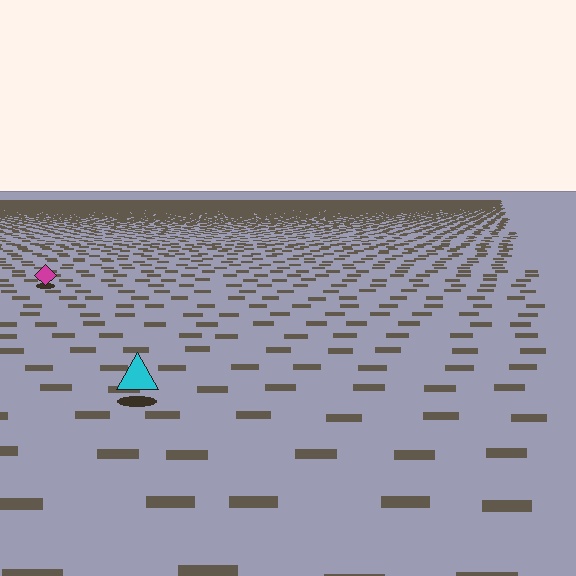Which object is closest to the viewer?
The cyan triangle is closest. The texture marks near it are larger and more spread out.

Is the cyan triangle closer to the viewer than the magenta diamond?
Yes. The cyan triangle is closer — you can tell from the texture gradient: the ground texture is coarser near it.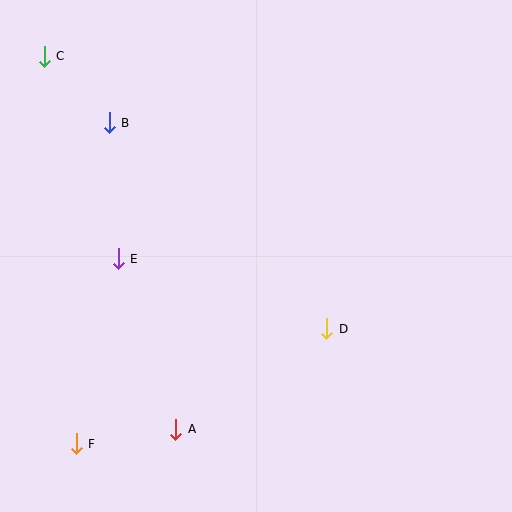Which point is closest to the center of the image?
Point D at (327, 329) is closest to the center.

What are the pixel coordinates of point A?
Point A is at (176, 430).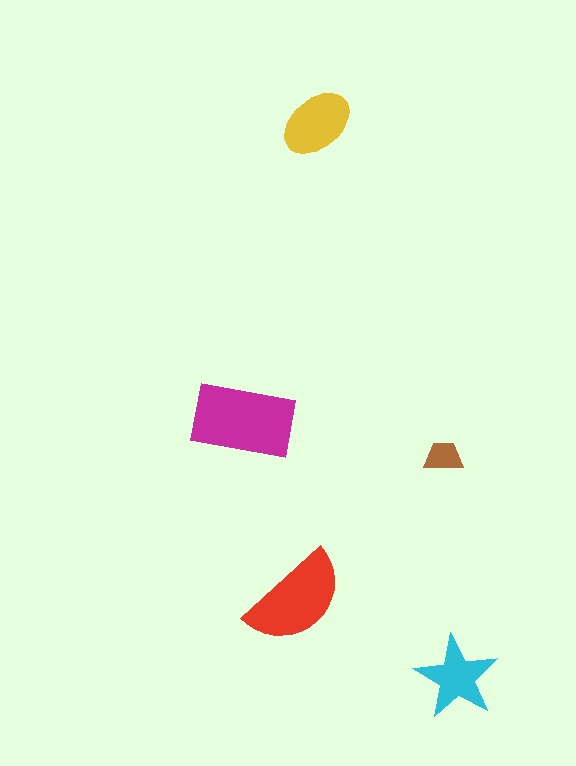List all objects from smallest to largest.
The brown trapezoid, the cyan star, the yellow ellipse, the red semicircle, the magenta rectangle.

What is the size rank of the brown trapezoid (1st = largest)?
5th.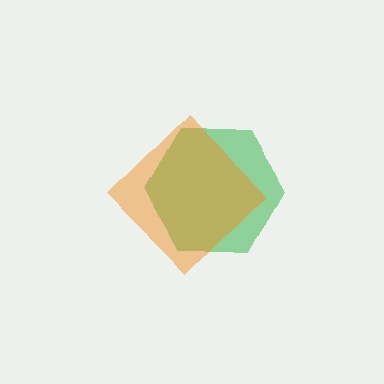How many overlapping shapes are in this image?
There are 2 overlapping shapes in the image.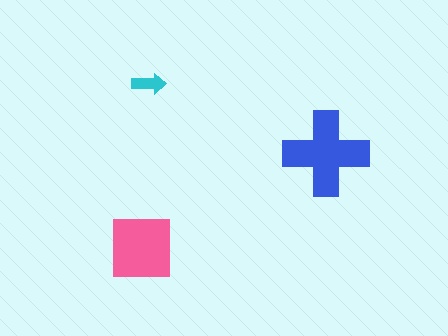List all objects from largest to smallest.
The blue cross, the pink square, the cyan arrow.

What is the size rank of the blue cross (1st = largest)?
1st.